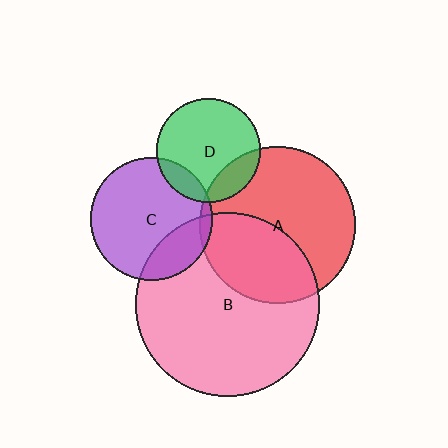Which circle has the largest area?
Circle B (pink).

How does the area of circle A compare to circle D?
Approximately 2.3 times.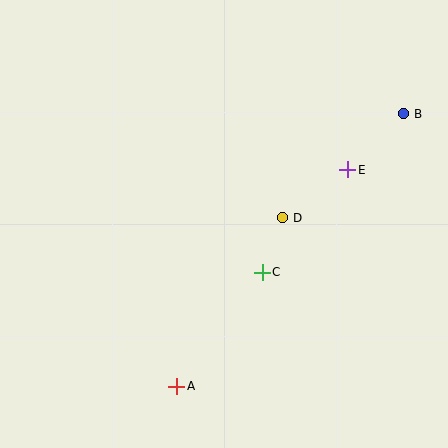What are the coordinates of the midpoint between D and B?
The midpoint between D and B is at (343, 166).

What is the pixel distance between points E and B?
The distance between E and B is 79 pixels.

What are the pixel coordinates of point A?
Point A is at (177, 386).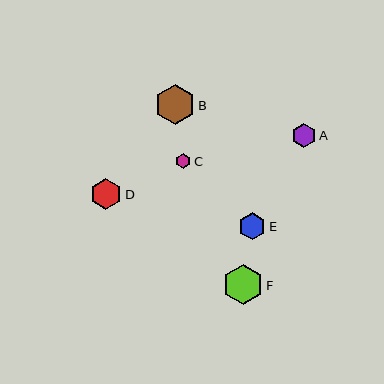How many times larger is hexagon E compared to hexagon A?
Hexagon E is approximately 1.1 times the size of hexagon A.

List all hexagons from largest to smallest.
From largest to smallest: F, B, D, E, A, C.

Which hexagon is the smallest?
Hexagon C is the smallest with a size of approximately 15 pixels.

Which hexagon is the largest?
Hexagon F is the largest with a size of approximately 40 pixels.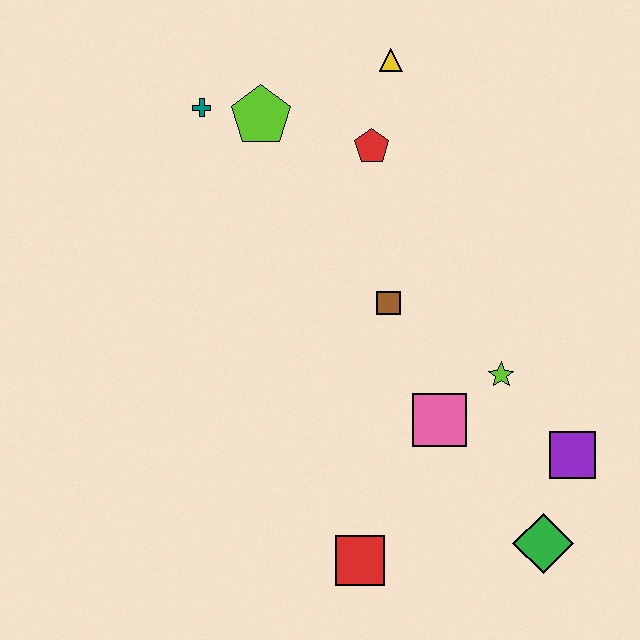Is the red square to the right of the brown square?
No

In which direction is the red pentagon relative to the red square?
The red pentagon is above the red square.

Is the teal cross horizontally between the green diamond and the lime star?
No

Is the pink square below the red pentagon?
Yes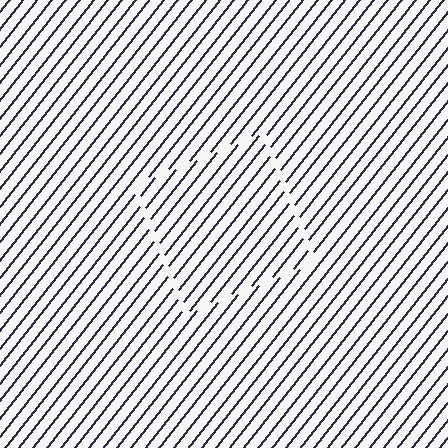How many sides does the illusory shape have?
4 sides — the line-ends trace a square.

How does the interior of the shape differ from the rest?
The interior of the shape contains the same grating, shifted by half a period — the contour is defined by the phase discontinuity where line-ends from the inner and outer gratings abut.